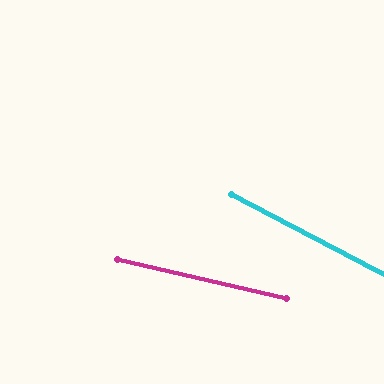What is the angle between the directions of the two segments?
Approximately 15 degrees.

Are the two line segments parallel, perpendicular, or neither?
Neither parallel nor perpendicular — they differ by about 15°.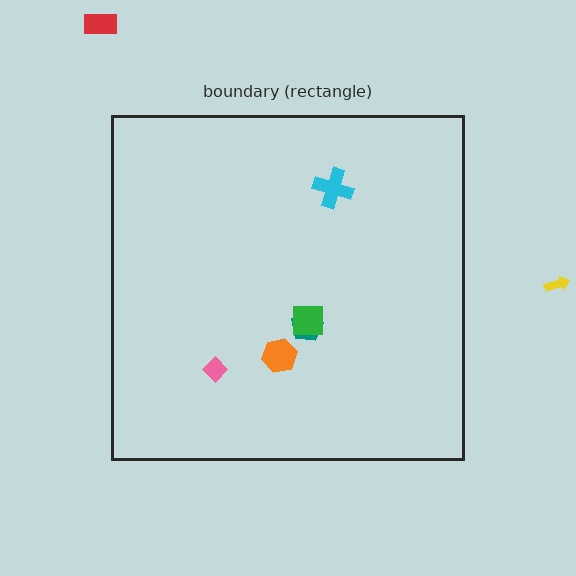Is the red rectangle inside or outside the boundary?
Outside.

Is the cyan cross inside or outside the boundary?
Inside.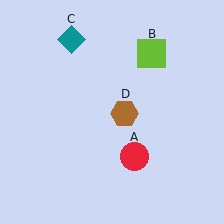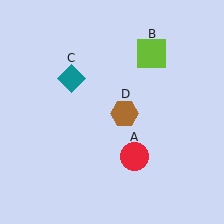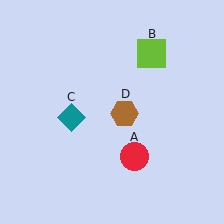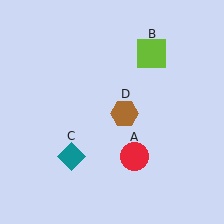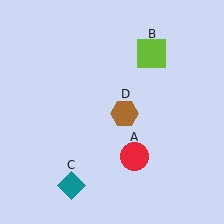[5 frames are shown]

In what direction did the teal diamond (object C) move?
The teal diamond (object C) moved down.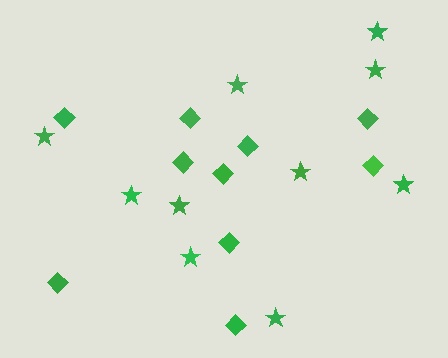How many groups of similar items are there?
There are 2 groups: one group of diamonds (10) and one group of stars (10).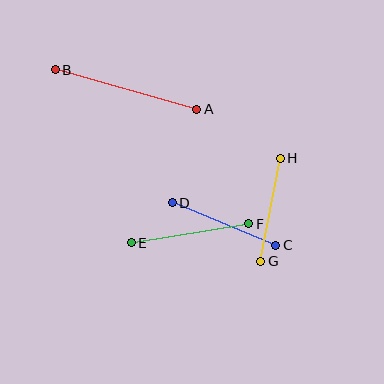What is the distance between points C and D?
The distance is approximately 112 pixels.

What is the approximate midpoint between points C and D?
The midpoint is at approximately (224, 224) pixels.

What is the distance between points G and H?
The distance is approximately 105 pixels.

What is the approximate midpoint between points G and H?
The midpoint is at approximately (271, 210) pixels.